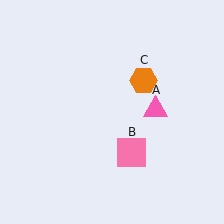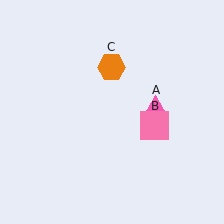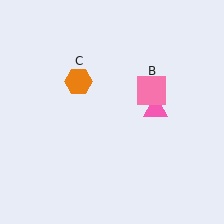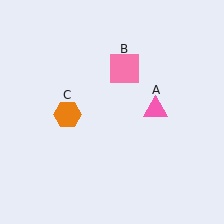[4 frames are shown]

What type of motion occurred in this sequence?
The pink square (object B), orange hexagon (object C) rotated counterclockwise around the center of the scene.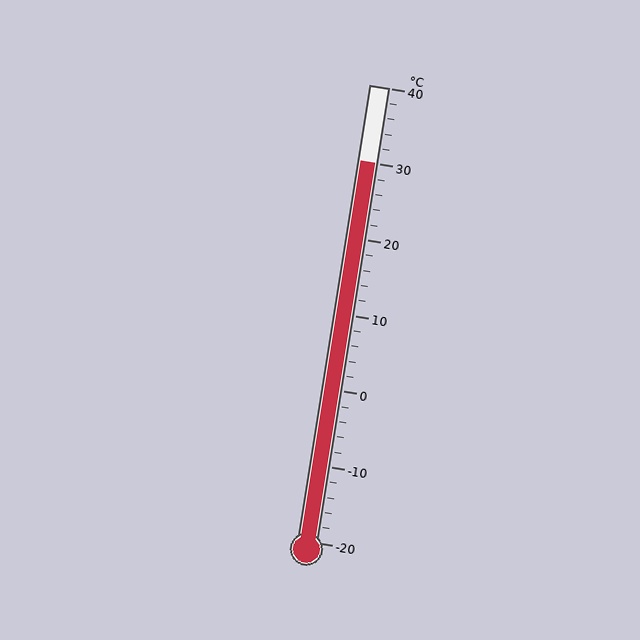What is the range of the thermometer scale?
The thermometer scale ranges from -20°C to 40°C.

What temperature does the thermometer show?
The thermometer shows approximately 30°C.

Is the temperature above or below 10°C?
The temperature is above 10°C.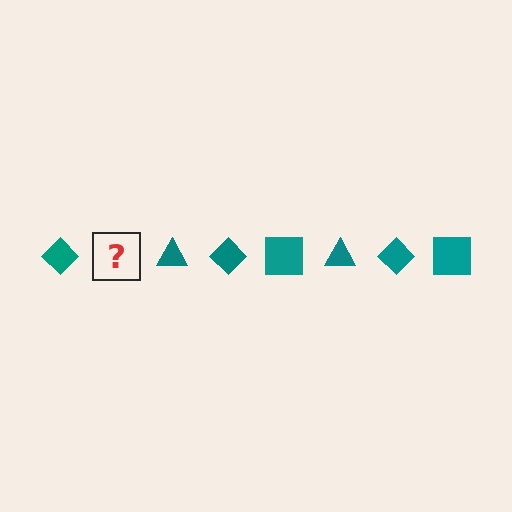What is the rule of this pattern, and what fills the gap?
The rule is that the pattern cycles through diamond, square, triangle shapes in teal. The gap should be filled with a teal square.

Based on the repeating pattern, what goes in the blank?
The blank should be a teal square.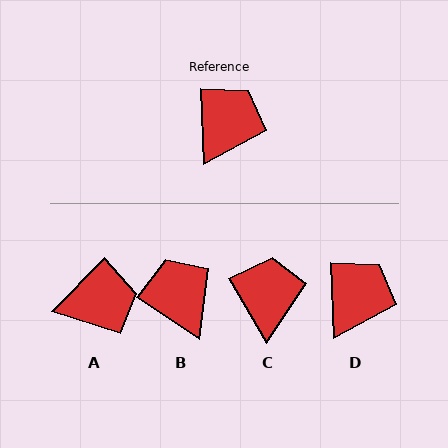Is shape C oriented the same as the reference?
No, it is off by about 28 degrees.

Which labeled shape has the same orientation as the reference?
D.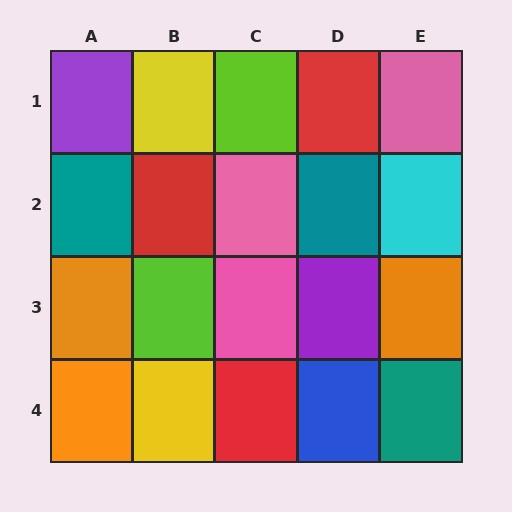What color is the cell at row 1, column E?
Pink.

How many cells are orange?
3 cells are orange.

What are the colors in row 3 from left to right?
Orange, lime, pink, purple, orange.